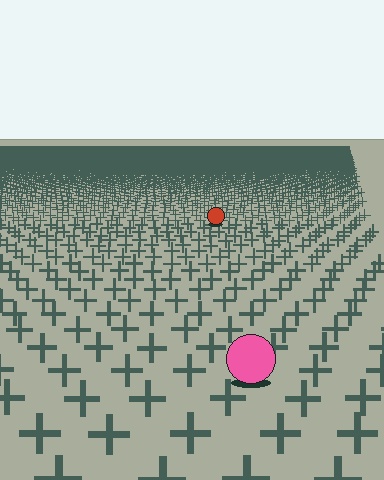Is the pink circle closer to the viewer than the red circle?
Yes. The pink circle is closer — you can tell from the texture gradient: the ground texture is coarser near it.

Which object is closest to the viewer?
The pink circle is closest. The texture marks near it are larger and more spread out.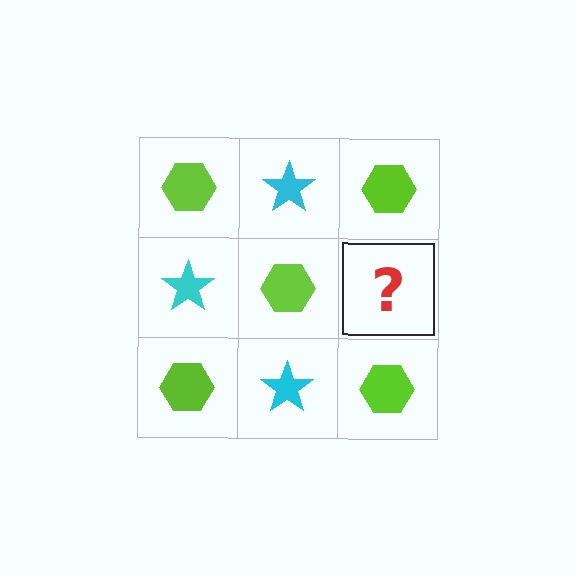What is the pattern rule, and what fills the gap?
The rule is that it alternates lime hexagon and cyan star in a checkerboard pattern. The gap should be filled with a cyan star.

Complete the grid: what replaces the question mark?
The question mark should be replaced with a cyan star.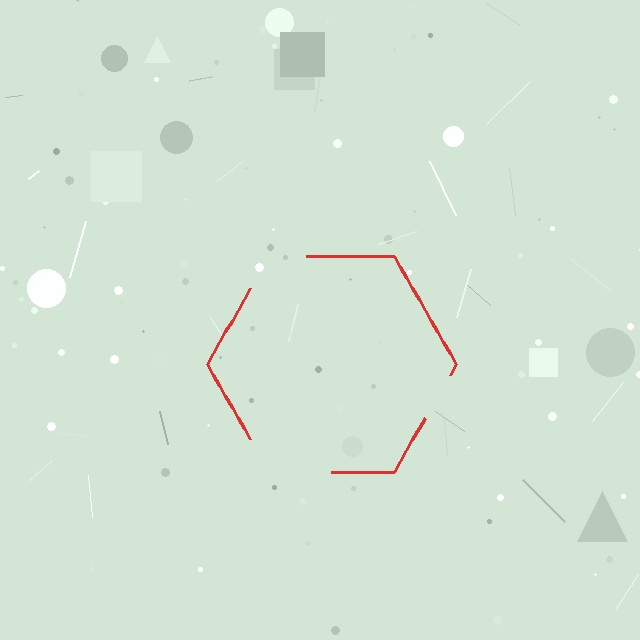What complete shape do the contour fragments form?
The contour fragments form a hexagon.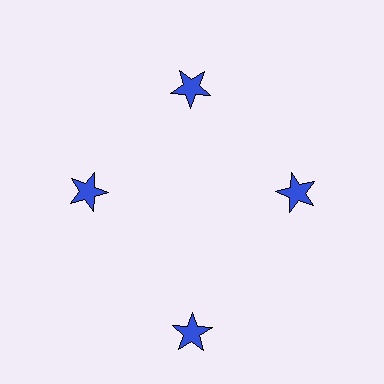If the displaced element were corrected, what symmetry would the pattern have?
It would have 4-fold rotational symmetry — the pattern would map onto itself every 90 degrees.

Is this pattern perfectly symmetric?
No. The 4 blue stars are arranged in a ring, but one element near the 6 o'clock position is pushed outward from the center, breaking the 4-fold rotational symmetry.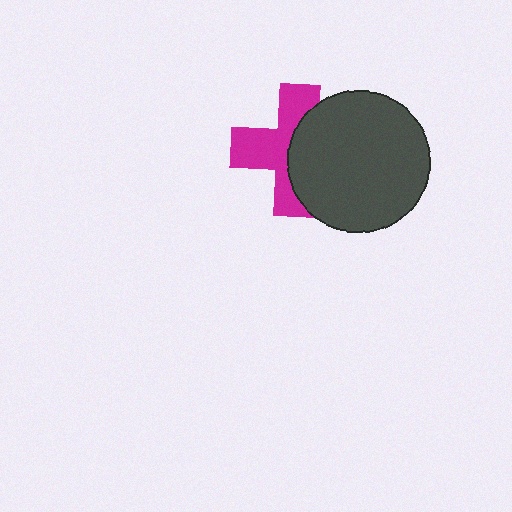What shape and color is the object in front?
The object in front is a dark gray circle.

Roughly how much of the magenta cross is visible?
About half of it is visible (roughly 53%).